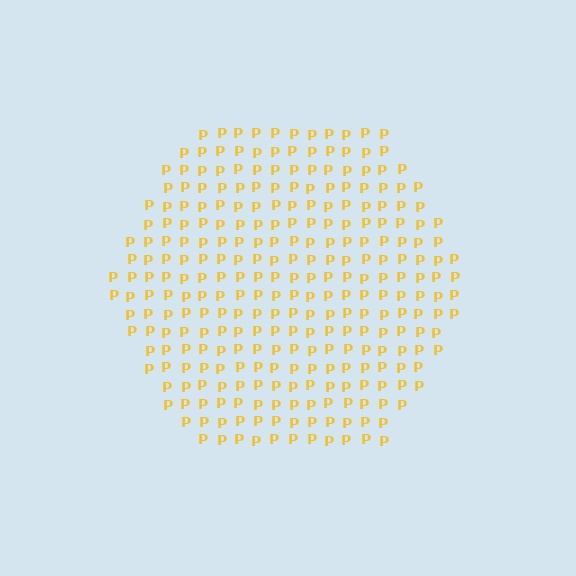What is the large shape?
The large shape is a hexagon.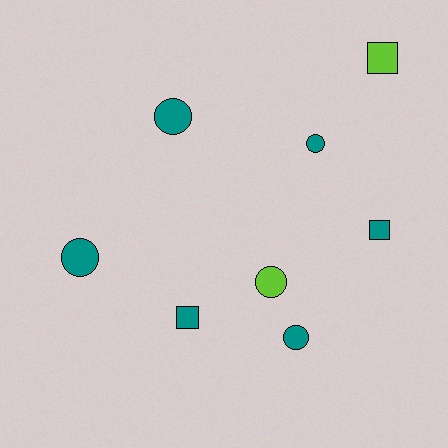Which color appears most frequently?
Teal, with 6 objects.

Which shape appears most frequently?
Circle, with 5 objects.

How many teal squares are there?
There are 2 teal squares.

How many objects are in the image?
There are 8 objects.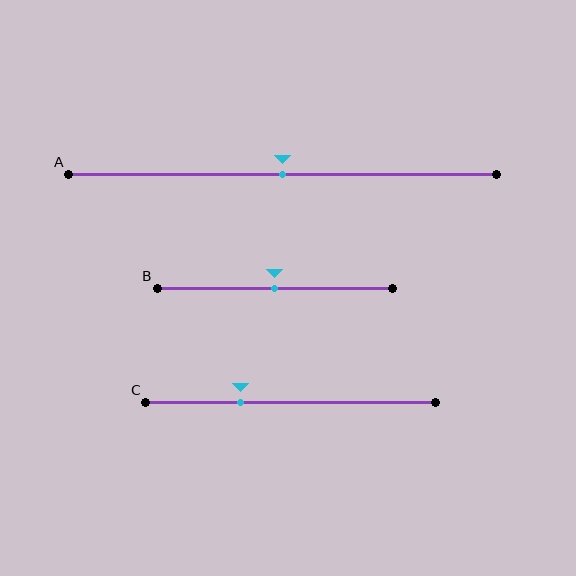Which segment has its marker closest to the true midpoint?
Segment A has its marker closest to the true midpoint.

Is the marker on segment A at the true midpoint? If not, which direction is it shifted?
Yes, the marker on segment A is at the true midpoint.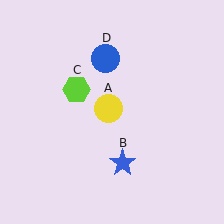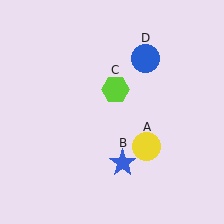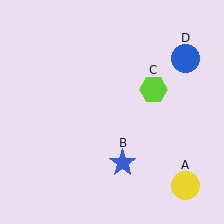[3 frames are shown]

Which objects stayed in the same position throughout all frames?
Blue star (object B) remained stationary.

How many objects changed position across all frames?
3 objects changed position: yellow circle (object A), lime hexagon (object C), blue circle (object D).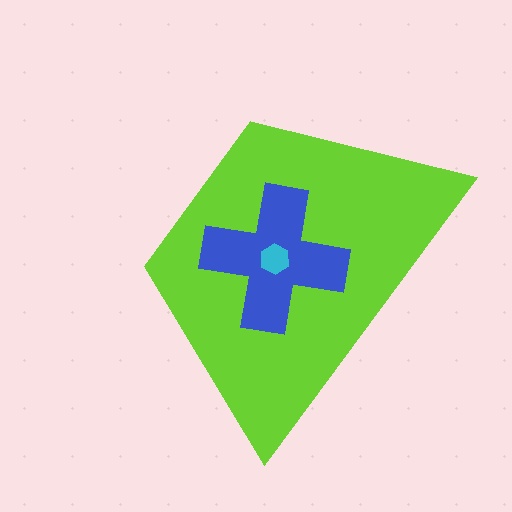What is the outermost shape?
The lime trapezoid.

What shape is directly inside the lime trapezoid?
The blue cross.